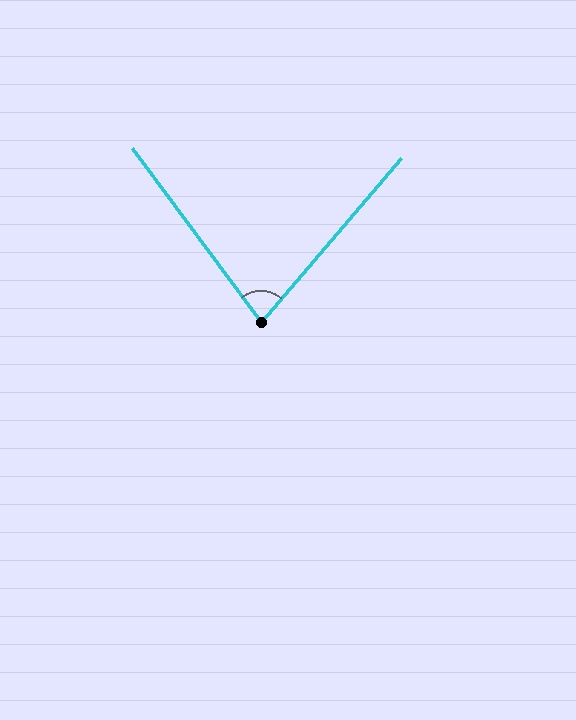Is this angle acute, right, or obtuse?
It is acute.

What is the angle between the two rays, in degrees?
Approximately 77 degrees.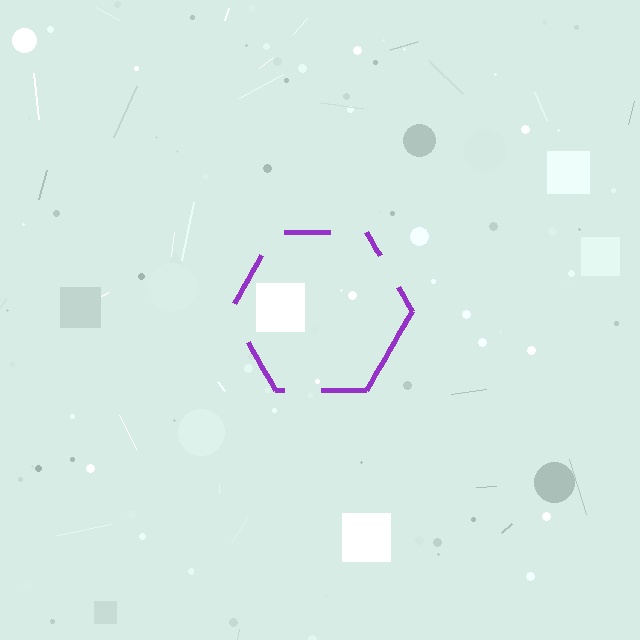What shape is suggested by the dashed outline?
The dashed outline suggests a hexagon.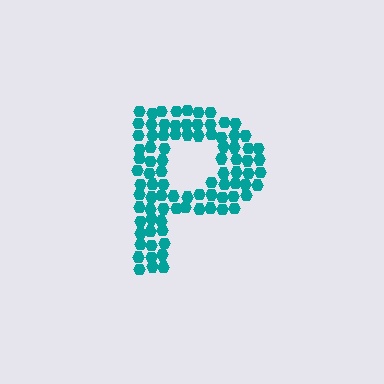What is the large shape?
The large shape is the letter P.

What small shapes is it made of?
It is made of small hexagons.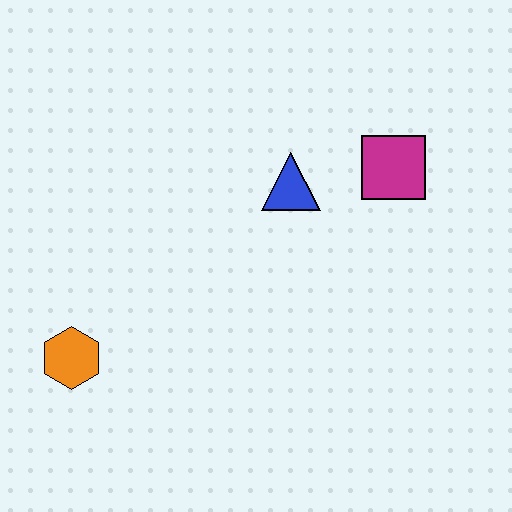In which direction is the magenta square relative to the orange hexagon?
The magenta square is to the right of the orange hexagon.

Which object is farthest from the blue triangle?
The orange hexagon is farthest from the blue triangle.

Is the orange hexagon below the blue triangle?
Yes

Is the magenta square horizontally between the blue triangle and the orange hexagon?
No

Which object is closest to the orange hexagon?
The blue triangle is closest to the orange hexagon.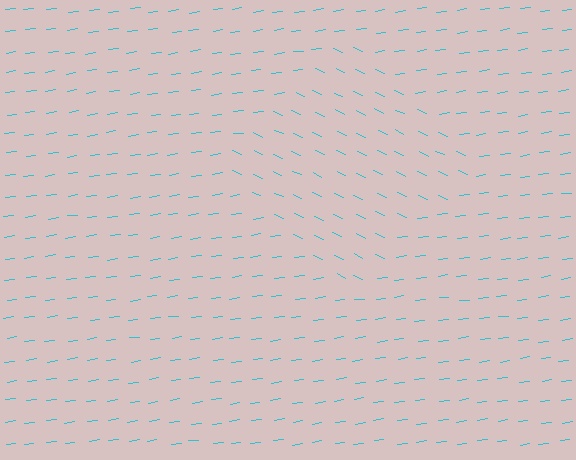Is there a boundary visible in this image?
Yes, there is a texture boundary formed by a change in line orientation.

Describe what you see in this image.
The image is filled with small cyan line segments. A diamond region in the image has lines oriented differently from the surrounding lines, creating a visible texture boundary.